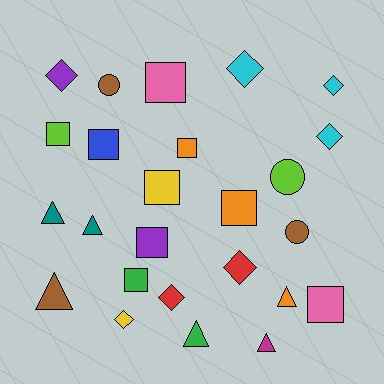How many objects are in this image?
There are 25 objects.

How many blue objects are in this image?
There is 1 blue object.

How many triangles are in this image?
There are 6 triangles.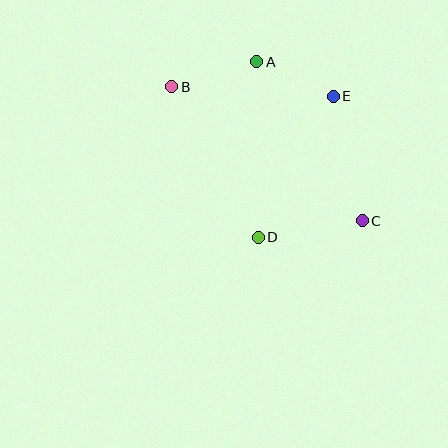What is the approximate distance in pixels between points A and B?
The distance between A and B is approximately 88 pixels.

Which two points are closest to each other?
Points A and E are closest to each other.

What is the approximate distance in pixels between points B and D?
The distance between B and D is approximately 173 pixels.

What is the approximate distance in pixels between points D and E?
The distance between D and E is approximately 160 pixels.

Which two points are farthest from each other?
Points B and C are farthest from each other.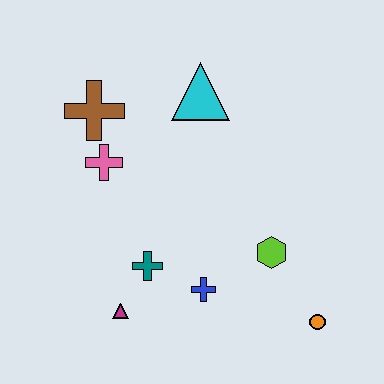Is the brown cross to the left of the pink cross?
Yes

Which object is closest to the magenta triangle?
The teal cross is closest to the magenta triangle.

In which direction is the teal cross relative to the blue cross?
The teal cross is to the left of the blue cross.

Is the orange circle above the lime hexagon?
No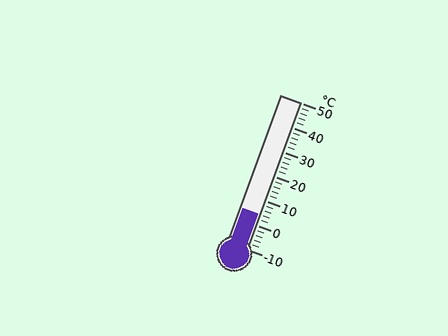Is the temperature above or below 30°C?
The temperature is below 30°C.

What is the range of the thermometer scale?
The thermometer scale ranges from -10°C to 50°C.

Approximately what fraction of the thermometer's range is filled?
The thermometer is filled to approximately 25% of its range.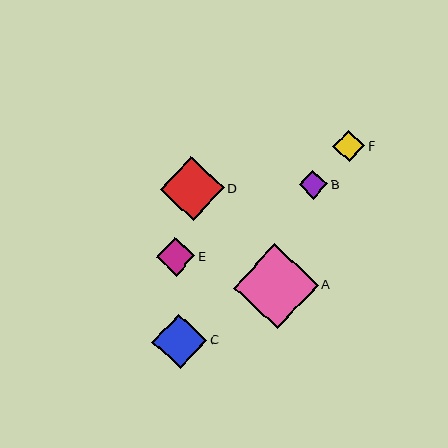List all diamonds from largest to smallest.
From largest to smallest: A, D, C, E, F, B.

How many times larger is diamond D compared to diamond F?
Diamond D is approximately 2.0 times the size of diamond F.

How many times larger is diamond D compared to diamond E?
Diamond D is approximately 1.7 times the size of diamond E.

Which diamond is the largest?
Diamond A is the largest with a size of approximately 85 pixels.